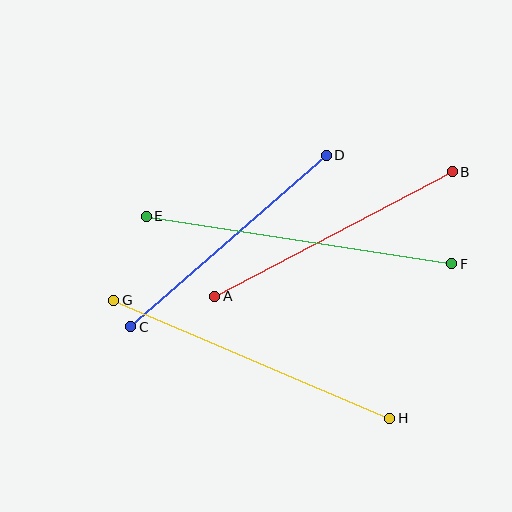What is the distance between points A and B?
The distance is approximately 268 pixels.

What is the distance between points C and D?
The distance is approximately 260 pixels.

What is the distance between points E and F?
The distance is approximately 309 pixels.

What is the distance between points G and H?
The distance is approximately 300 pixels.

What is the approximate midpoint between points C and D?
The midpoint is at approximately (229, 241) pixels.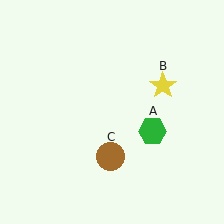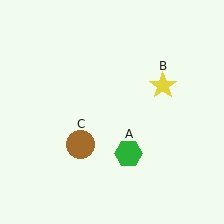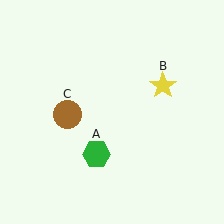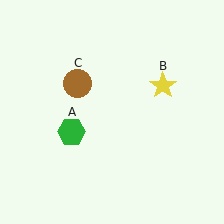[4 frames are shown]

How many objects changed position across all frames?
2 objects changed position: green hexagon (object A), brown circle (object C).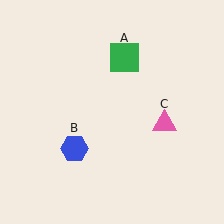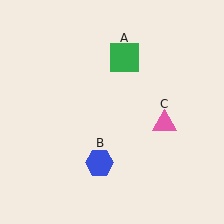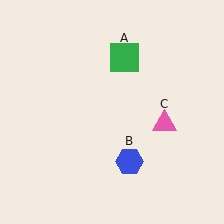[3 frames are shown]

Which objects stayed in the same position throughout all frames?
Green square (object A) and pink triangle (object C) remained stationary.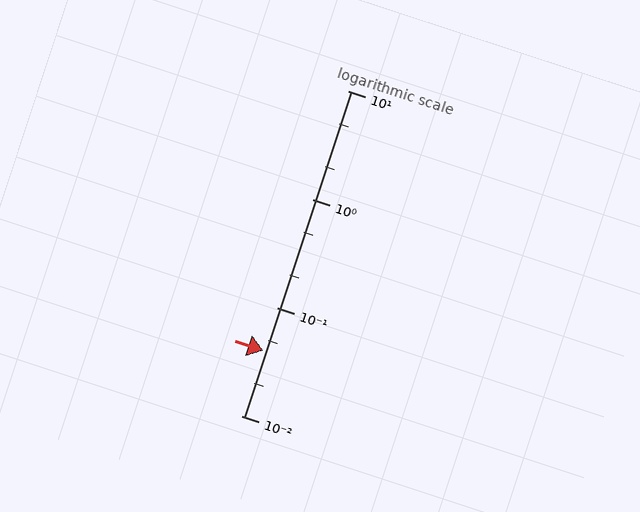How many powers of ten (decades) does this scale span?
The scale spans 3 decades, from 0.01 to 10.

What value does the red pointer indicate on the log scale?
The pointer indicates approximately 0.04.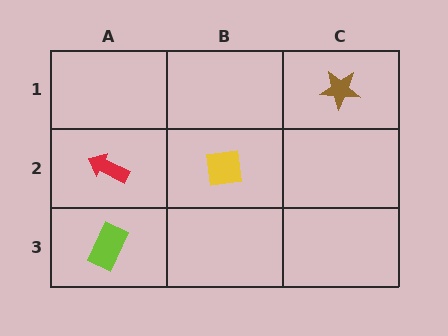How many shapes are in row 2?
2 shapes.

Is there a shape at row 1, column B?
No, that cell is empty.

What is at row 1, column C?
A brown star.